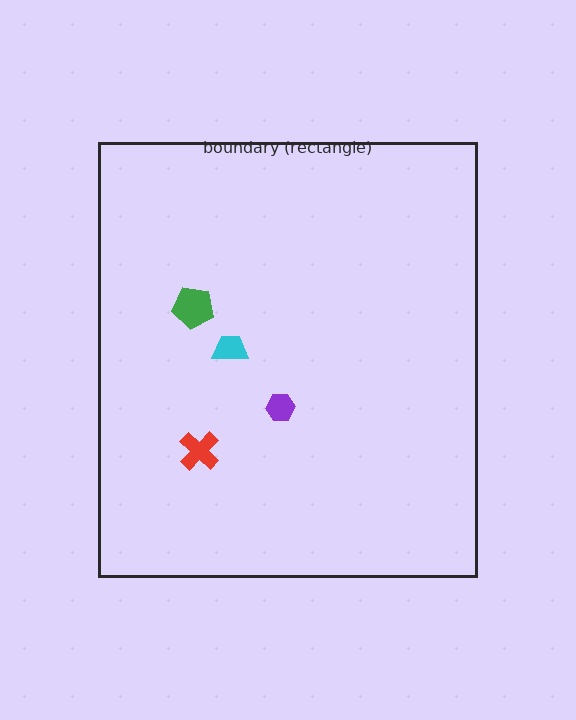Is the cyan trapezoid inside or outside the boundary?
Inside.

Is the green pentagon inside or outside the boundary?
Inside.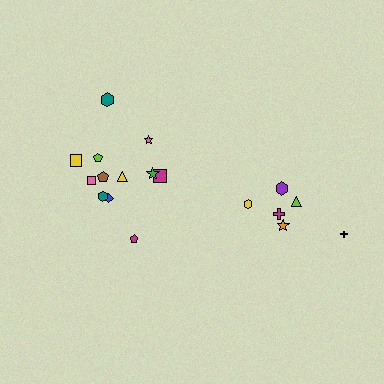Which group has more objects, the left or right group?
The left group.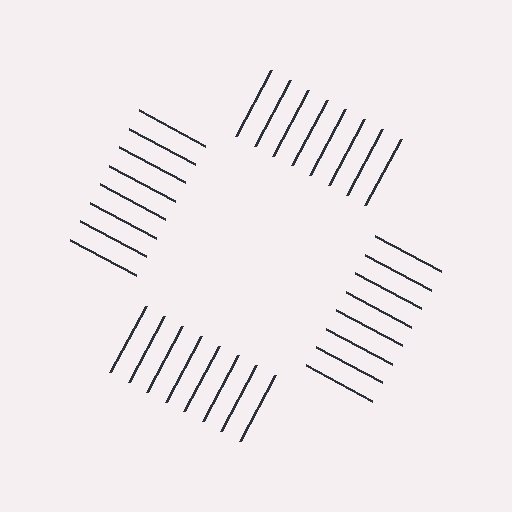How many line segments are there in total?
32 — 8 along each of the 4 edges.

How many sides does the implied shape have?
4 sides — the line-ends trace a square.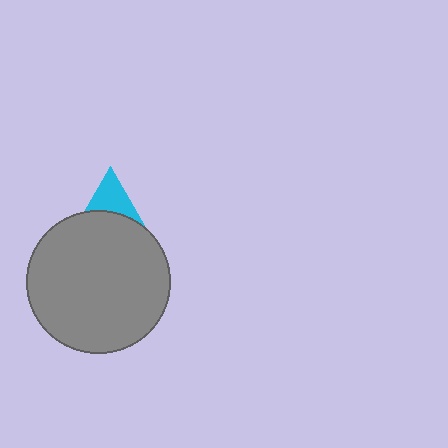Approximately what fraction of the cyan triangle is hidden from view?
Roughly 66% of the cyan triangle is hidden behind the gray circle.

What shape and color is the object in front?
The object in front is a gray circle.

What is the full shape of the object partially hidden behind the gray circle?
The partially hidden object is a cyan triangle.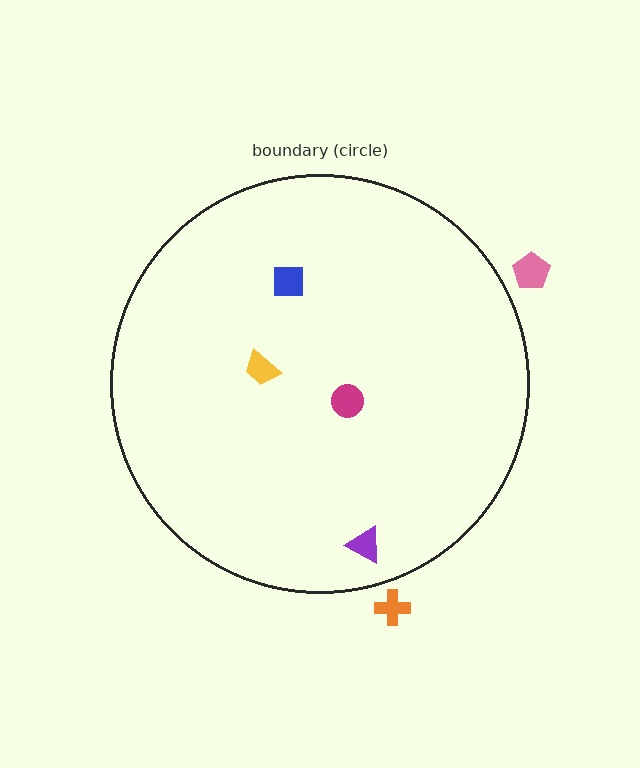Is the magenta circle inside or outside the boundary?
Inside.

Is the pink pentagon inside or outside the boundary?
Outside.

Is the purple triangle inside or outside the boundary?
Inside.